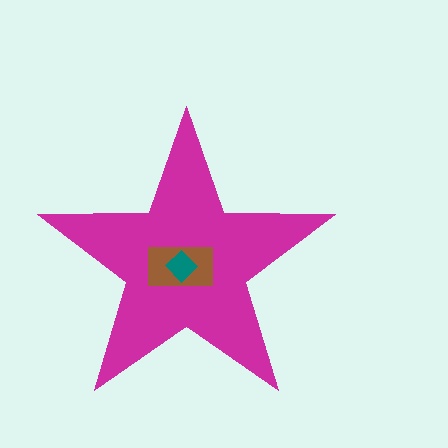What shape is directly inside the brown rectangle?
The teal diamond.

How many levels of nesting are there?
3.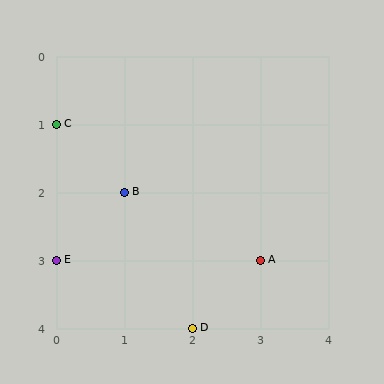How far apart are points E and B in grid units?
Points E and B are 1 column and 1 row apart (about 1.4 grid units diagonally).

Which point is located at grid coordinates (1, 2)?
Point B is at (1, 2).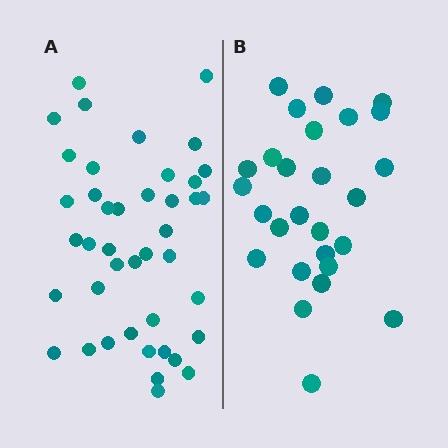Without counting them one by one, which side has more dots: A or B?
Region A (the left region) has more dots.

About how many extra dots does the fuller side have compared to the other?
Region A has approximately 15 more dots than region B.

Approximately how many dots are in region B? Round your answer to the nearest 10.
About 30 dots. (The exact count is 27, which rounds to 30.)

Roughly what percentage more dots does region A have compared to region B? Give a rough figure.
About 55% more.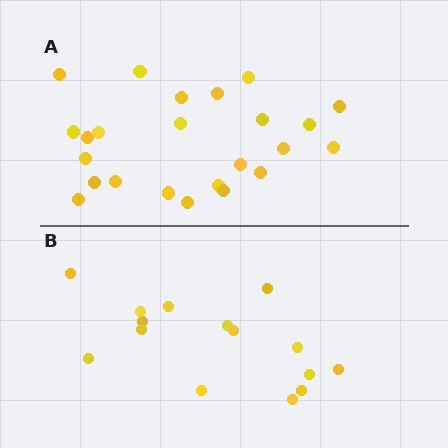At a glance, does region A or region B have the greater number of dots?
Region A (the top region) has more dots.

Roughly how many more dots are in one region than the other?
Region A has roughly 8 or so more dots than region B.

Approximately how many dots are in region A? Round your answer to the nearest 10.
About 20 dots. (The exact count is 24, which rounds to 20.)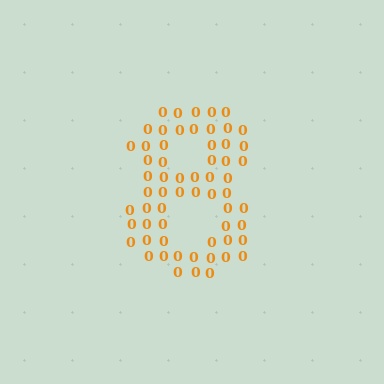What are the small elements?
The small elements are digit 0's.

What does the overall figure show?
The overall figure shows the digit 8.